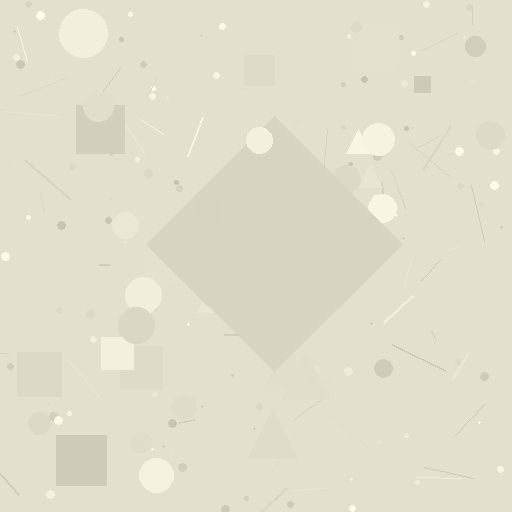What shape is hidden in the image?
A diamond is hidden in the image.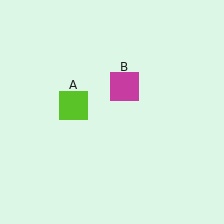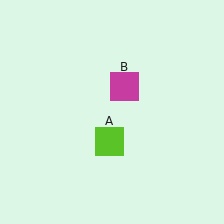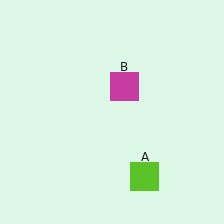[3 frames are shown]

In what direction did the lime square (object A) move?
The lime square (object A) moved down and to the right.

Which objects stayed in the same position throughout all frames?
Magenta square (object B) remained stationary.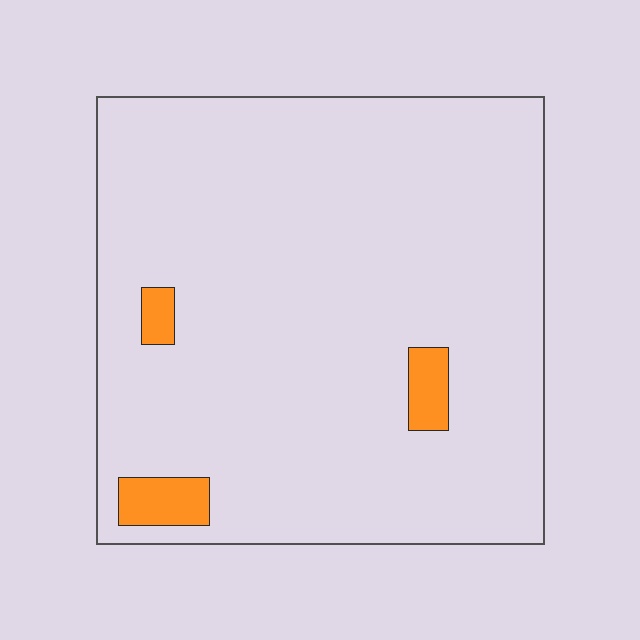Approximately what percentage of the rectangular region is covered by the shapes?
Approximately 5%.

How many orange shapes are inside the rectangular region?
3.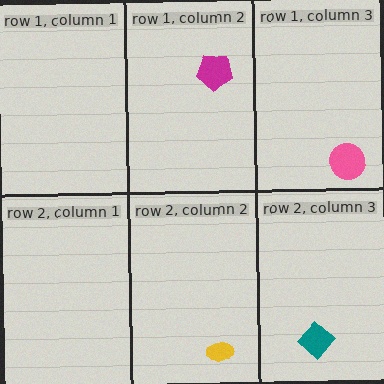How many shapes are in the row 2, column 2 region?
1.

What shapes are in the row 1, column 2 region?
The magenta pentagon.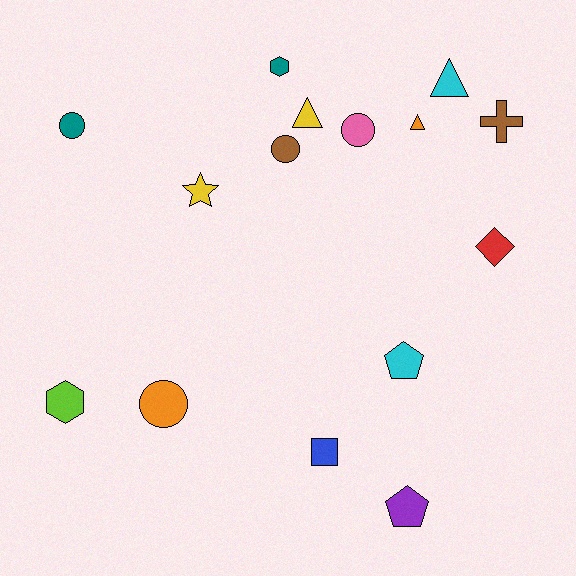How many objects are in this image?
There are 15 objects.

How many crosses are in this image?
There is 1 cross.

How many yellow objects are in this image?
There are 2 yellow objects.